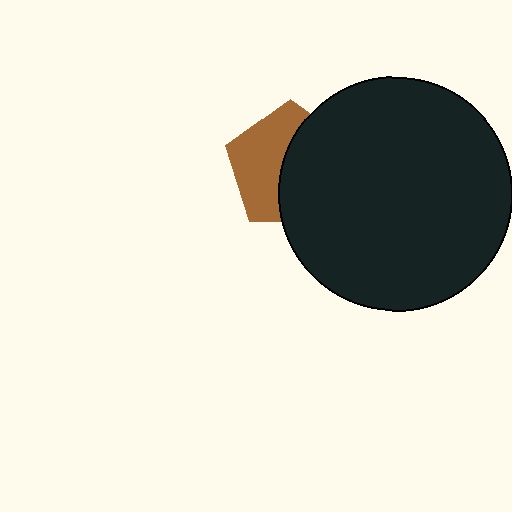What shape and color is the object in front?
The object in front is a black circle.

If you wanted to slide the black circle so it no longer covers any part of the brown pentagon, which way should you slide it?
Slide it right — that is the most direct way to separate the two shapes.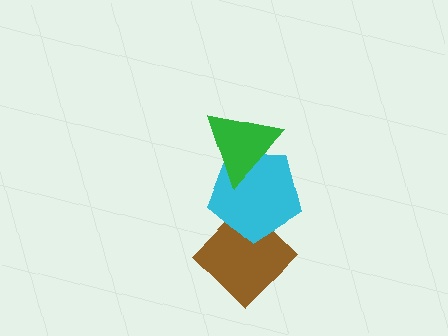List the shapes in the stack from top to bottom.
From top to bottom: the green triangle, the cyan pentagon, the brown diamond.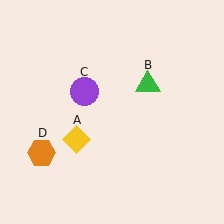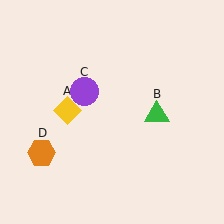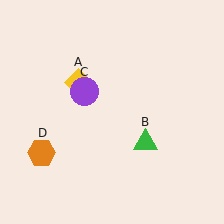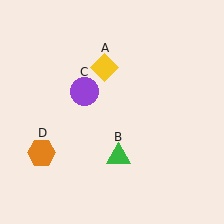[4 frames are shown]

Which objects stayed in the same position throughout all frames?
Purple circle (object C) and orange hexagon (object D) remained stationary.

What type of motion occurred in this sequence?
The yellow diamond (object A), green triangle (object B) rotated clockwise around the center of the scene.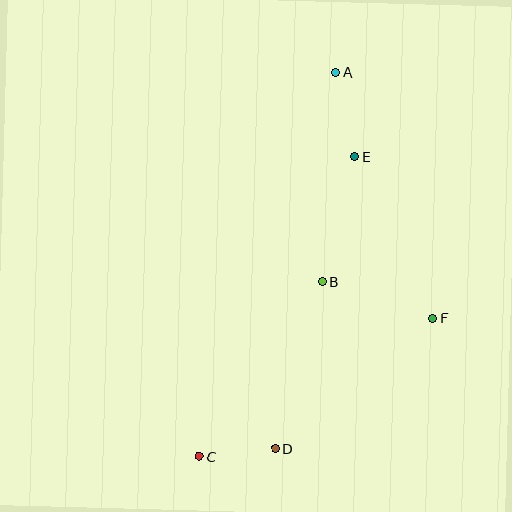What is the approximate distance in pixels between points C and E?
The distance between C and E is approximately 338 pixels.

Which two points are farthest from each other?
Points A and C are farthest from each other.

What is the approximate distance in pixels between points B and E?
The distance between B and E is approximately 129 pixels.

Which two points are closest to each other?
Points C and D are closest to each other.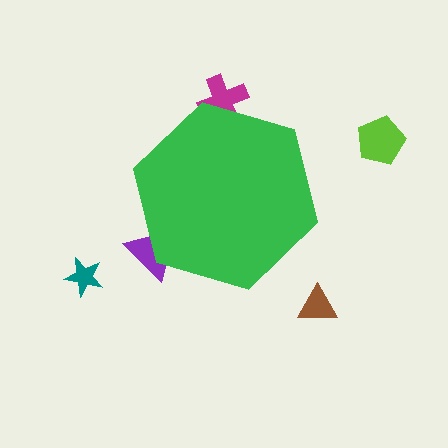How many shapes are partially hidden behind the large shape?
2 shapes are partially hidden.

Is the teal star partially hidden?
No, the teal star is fully visible.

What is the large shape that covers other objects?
A green hexagon.